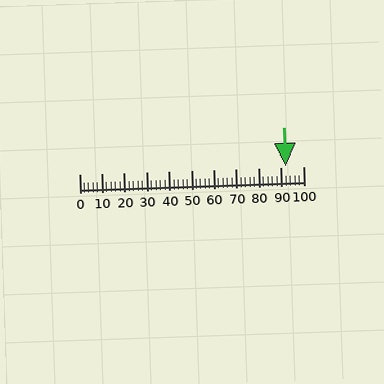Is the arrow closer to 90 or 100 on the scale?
The arrow is closer to 90.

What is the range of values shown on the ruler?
The ruler shows values from 0 to 100.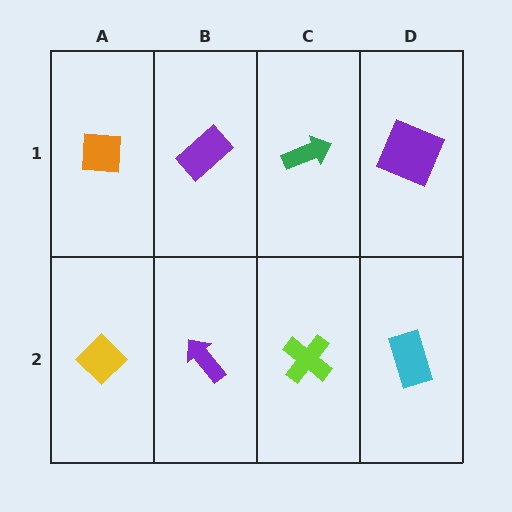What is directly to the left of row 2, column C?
A purple arrow.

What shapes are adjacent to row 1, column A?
A yellow diamond (row 2, column A), a purple rectangle (row 1, column B).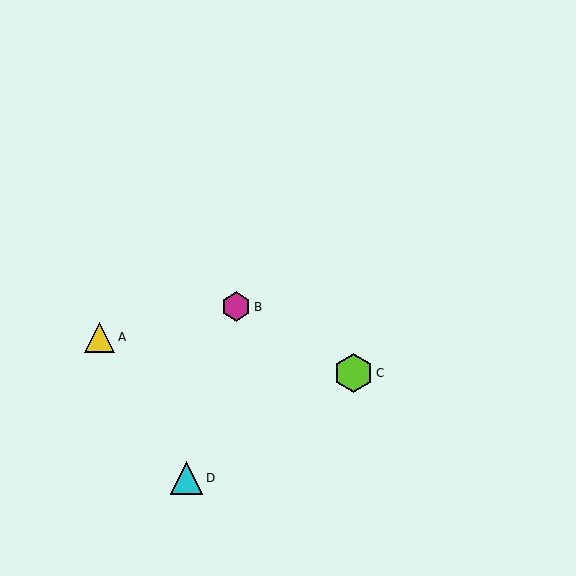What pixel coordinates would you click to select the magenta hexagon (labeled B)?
Click at (236, 307) to select the magenta hexagon B.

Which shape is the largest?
The lime hexagon (labeled C) is the largest.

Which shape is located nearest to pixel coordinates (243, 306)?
The magenta hexagon (labeled B) at (236, 307) is nearest to that location.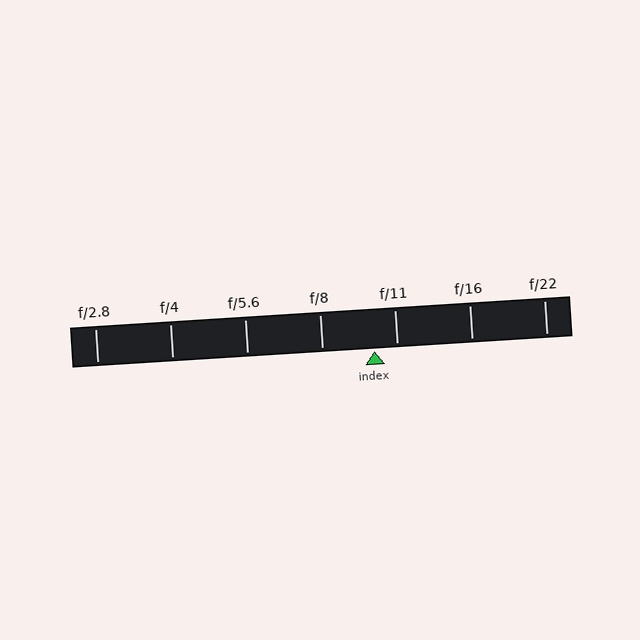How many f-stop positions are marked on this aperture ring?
There are 7 f-stop positions marked.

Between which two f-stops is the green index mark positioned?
The index mark is between f/8 and f/11.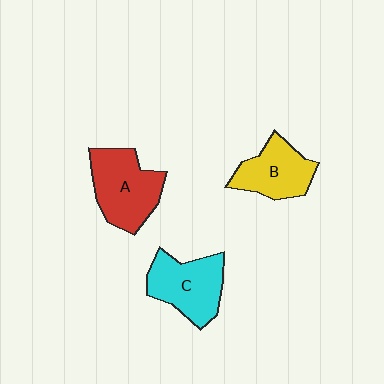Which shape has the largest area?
Shape A (red).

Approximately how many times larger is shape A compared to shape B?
Approximately 1.3 times.